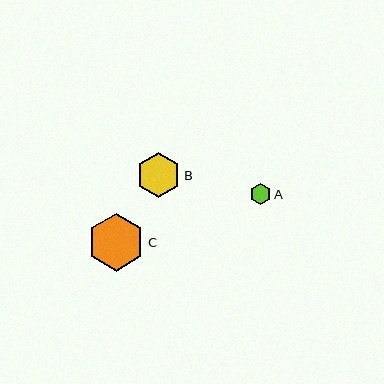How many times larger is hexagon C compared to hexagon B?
Hexagon C is approximately 1.3 times the size of hexagon B.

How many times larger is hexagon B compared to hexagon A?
Hexagon B is approximately 2.1 times the size of hexagon A.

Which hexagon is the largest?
Hexagon C is the largest with a size of approximately 57 pixels.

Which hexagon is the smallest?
Hexagon A is the smallest with a size of approximately 21 pixels.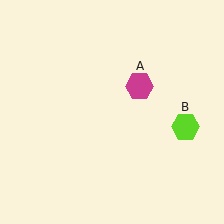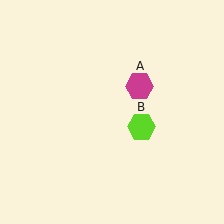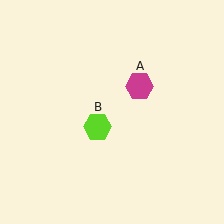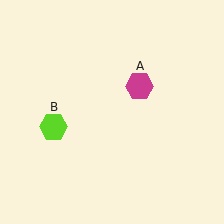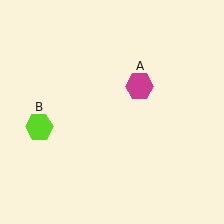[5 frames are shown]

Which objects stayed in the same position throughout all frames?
Magenta hexagon (object A) remained stationary.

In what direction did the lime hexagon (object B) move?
The lime hexagon (object B) moved left.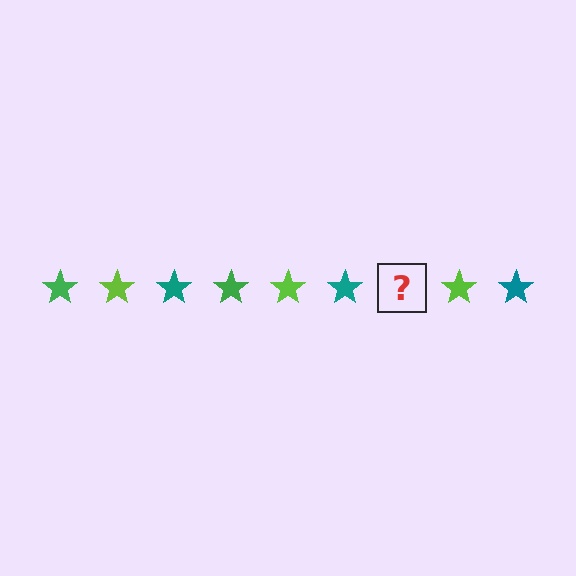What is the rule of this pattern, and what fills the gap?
The rule is that the pattern cycles through green, lime, teal stars. The gap should be filled with a green star.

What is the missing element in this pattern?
The missing element is a green star.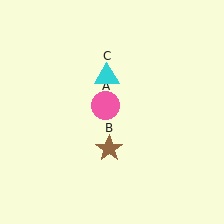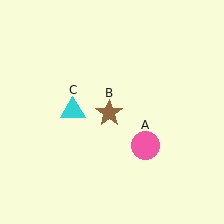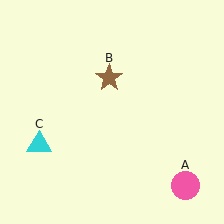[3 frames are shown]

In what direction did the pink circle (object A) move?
The pink circle (object A) moved down and to the right.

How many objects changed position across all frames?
3 objects changed position: pink circle (object A), brown star (object B), cyan triangle (object C).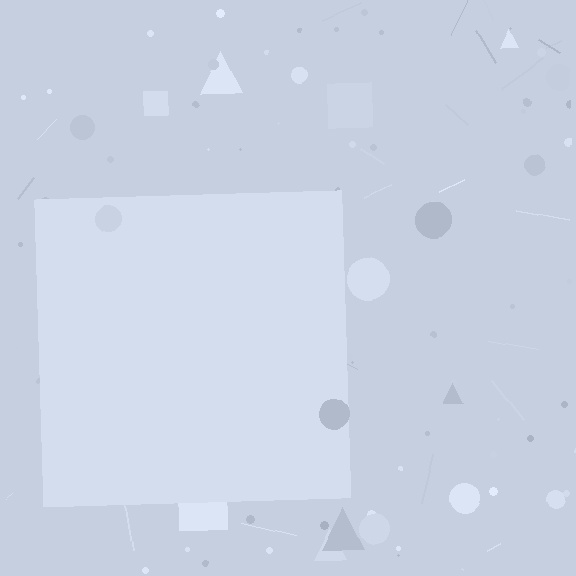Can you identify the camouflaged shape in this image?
The camouflaged shape is a square.